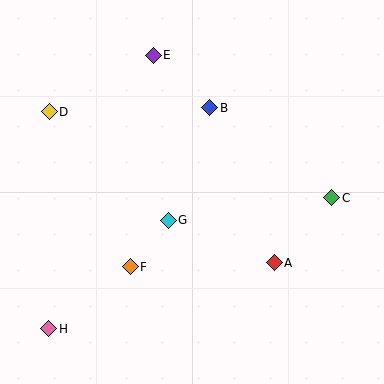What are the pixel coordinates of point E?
Point E is at (153, 55).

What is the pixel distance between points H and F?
The distance between H and F is 103 pixels.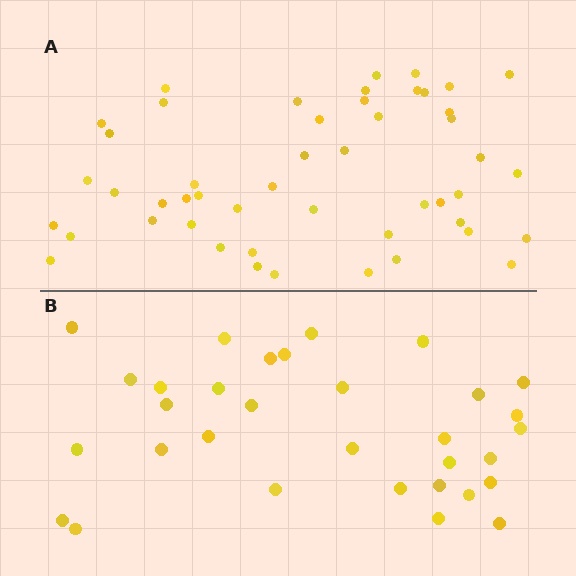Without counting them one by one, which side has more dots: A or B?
Region A (the top region) has more dots.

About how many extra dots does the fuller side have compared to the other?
Region A has approximately 15 more dots than region B.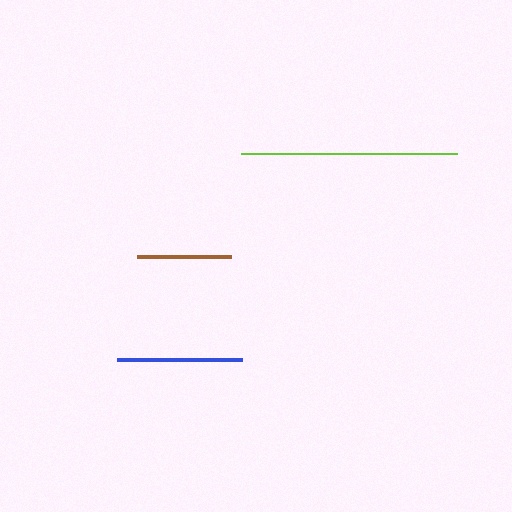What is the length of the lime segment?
The lime segment is approximately 216 pixels long.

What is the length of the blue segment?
The blue segment is approximately 125 pixels long.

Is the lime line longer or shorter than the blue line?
The lime line is longer than the blue line.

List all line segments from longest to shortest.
From longest to shortest: lime, blue, brown.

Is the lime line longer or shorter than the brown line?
The lime line is longer than the brown line.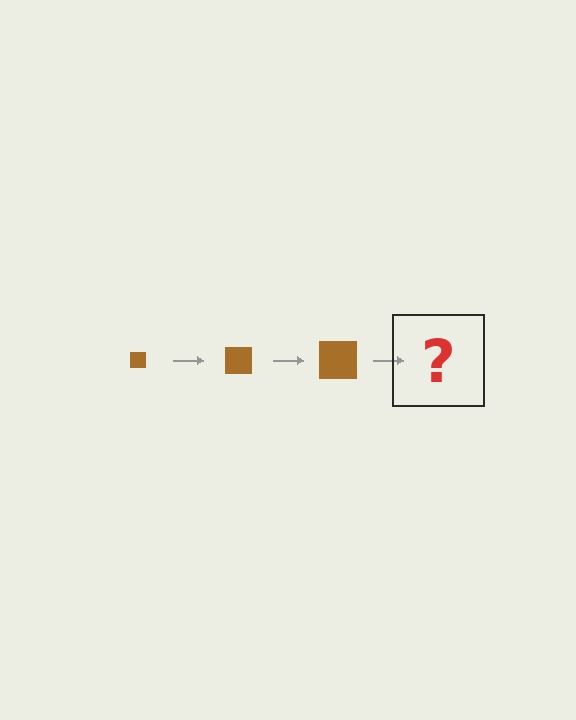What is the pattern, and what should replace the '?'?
The pattern is that the square gets progressively larger each step. The '?' should be a brown square, larger than the previous one.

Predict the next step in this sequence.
The next step is a brown square, larger than the previous one.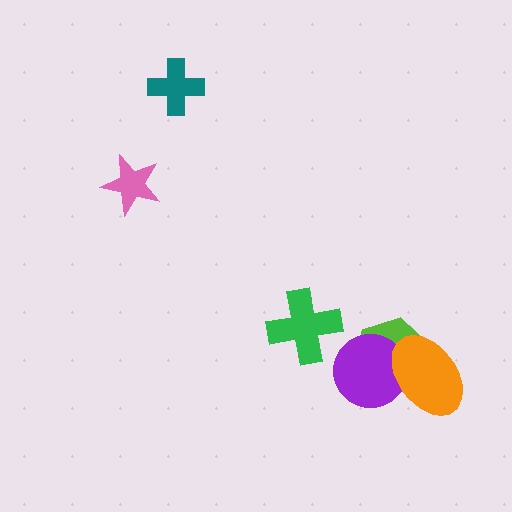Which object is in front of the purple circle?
The orange ellipse is in front of the purple circle.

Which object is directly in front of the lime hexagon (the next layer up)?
The purple circle is directly in front of the lime hexagon.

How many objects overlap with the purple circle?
2 objects overlap with the purple circle.